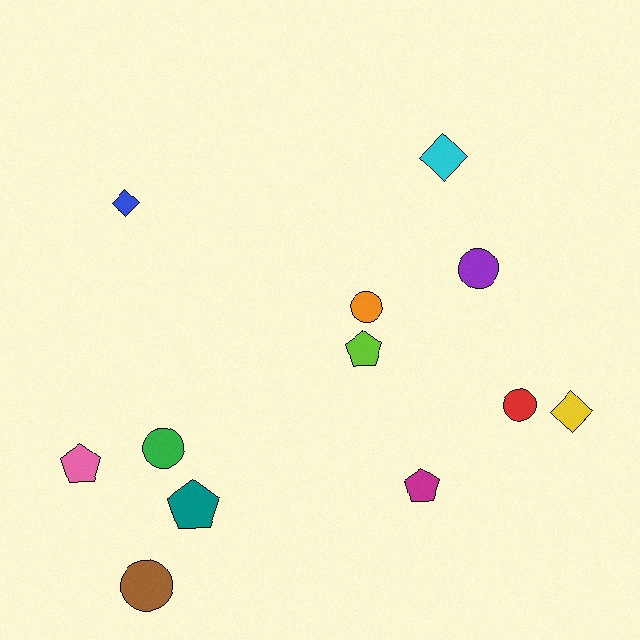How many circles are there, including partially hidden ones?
There are 5 circles.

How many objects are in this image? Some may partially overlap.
There are 12 objects.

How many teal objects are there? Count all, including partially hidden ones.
There is 1 teal object.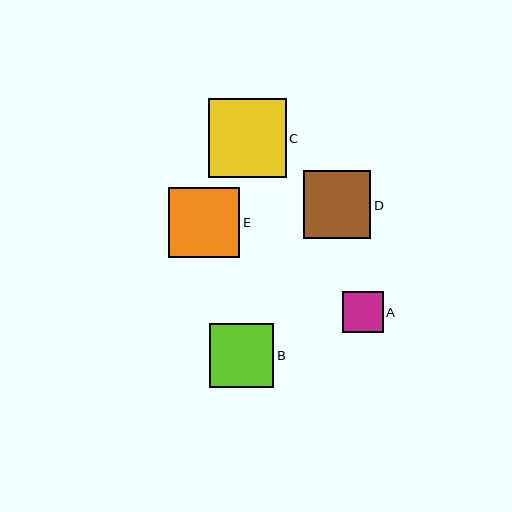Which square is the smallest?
Square A is the smallest with a size of approximately 41 pixels.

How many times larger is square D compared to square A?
Square D is approximately 1.7 times the size of square A.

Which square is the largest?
Square C is the largest with a size of approximately 78 pixels.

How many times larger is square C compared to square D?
Square C is approximately 1.2 times the size of square D.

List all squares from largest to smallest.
From largest to smallest: C, E, D, B, A.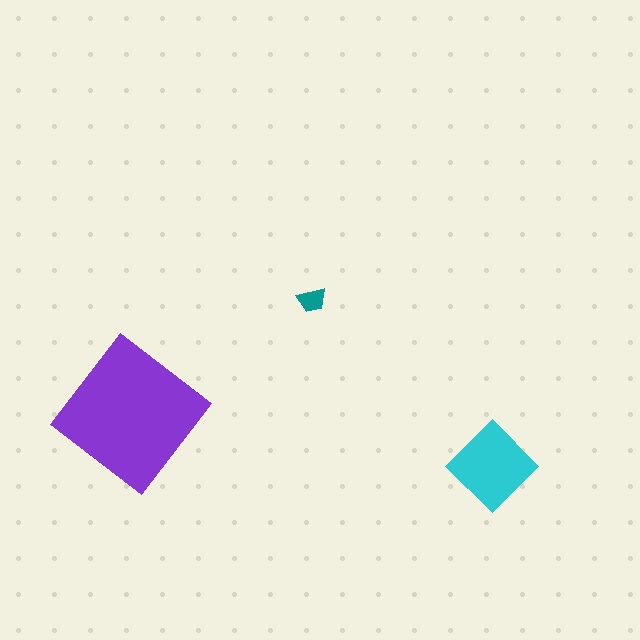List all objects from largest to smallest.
The purple diamond, the cyan diamond, the teal trapezoid.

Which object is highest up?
The teal trapezoid is topmost.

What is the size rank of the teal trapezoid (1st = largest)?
3rd.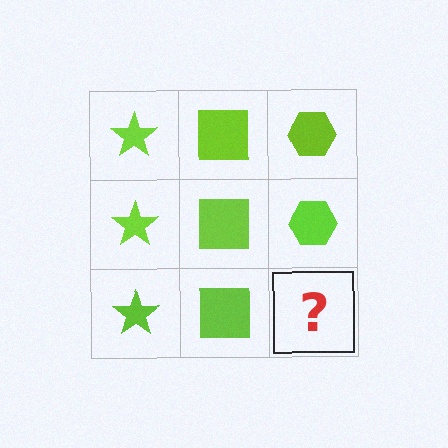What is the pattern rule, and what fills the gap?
The rule is that each column has a consistent shape. The gap should be filled with a lime hexagon.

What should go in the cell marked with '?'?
The missing cell should contain a lime hexagon.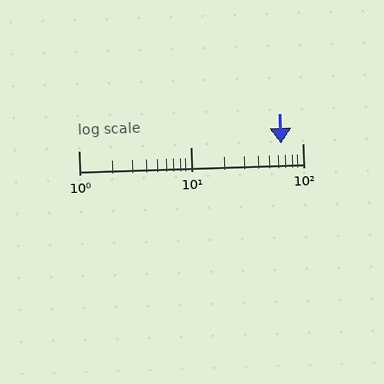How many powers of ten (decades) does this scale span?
The scale spans 2 decades, from 1 to 100.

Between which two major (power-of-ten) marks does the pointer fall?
The pointer is between 10 and 100.